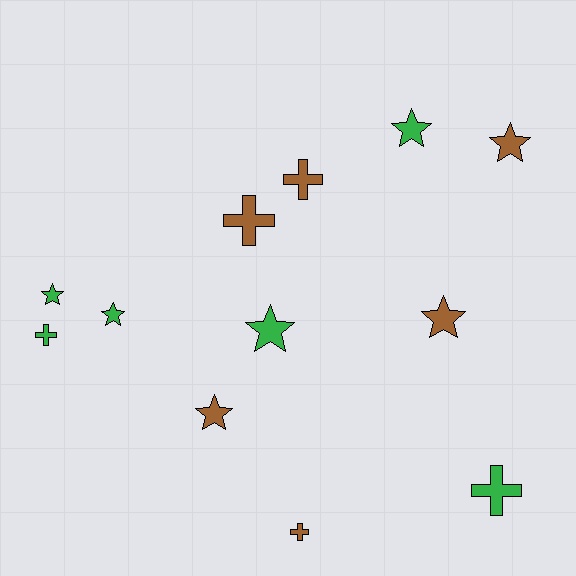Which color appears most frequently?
Brown, with 6 objects.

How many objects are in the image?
There are 12 objects.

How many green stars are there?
There are 4 green stars.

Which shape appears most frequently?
Star, with 7 objects.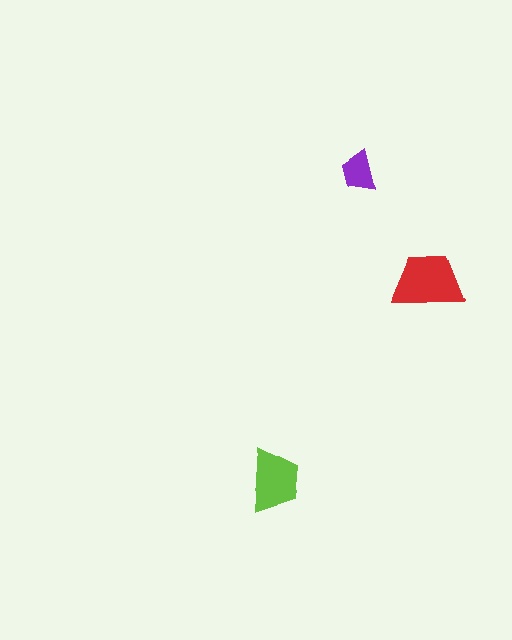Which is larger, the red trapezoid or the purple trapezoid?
The red one.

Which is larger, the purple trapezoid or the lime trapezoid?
The lime one.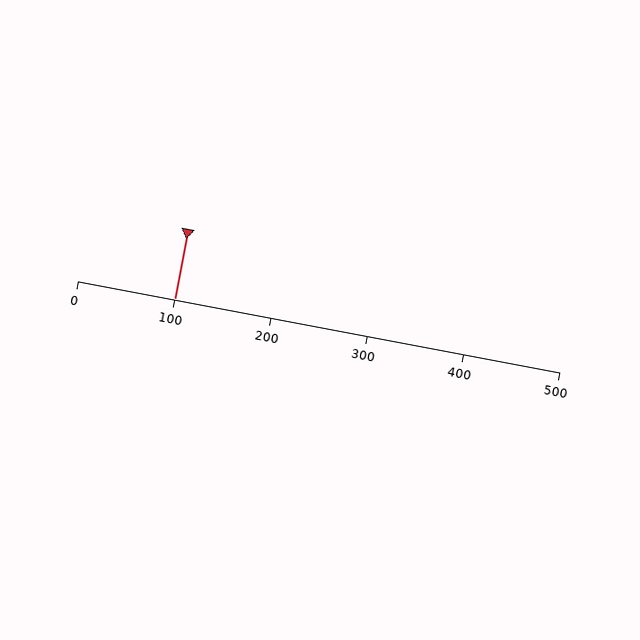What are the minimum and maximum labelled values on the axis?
The axis runs from 0 to 500.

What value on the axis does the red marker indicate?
The marker indicates approximately 100.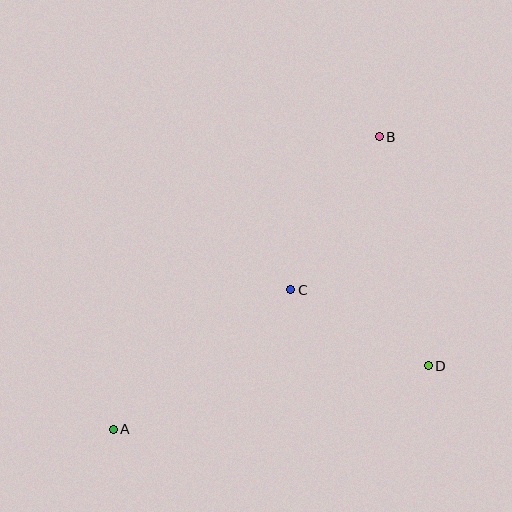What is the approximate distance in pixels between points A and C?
The distance between A and C is approximately 226 pixels.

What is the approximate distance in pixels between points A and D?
The distance between A and D is approximately 321 pixels.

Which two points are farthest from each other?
Points A and B are farthest from each other.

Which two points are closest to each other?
Points C and D are closest to each other.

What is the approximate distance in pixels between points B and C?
The distance between B and C is approximately 177 pixels.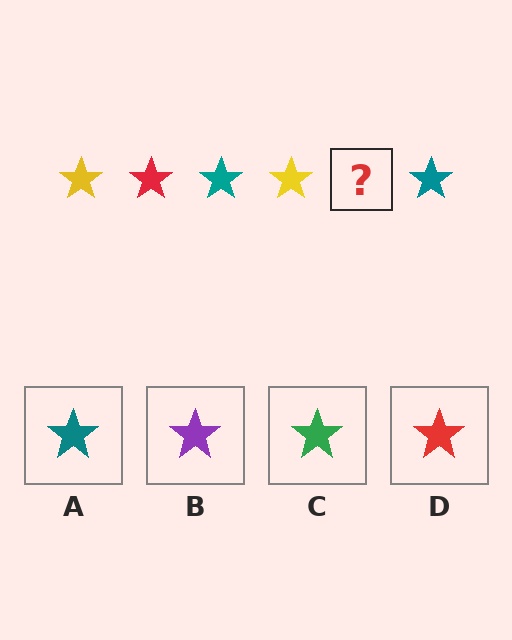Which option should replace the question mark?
Option D.